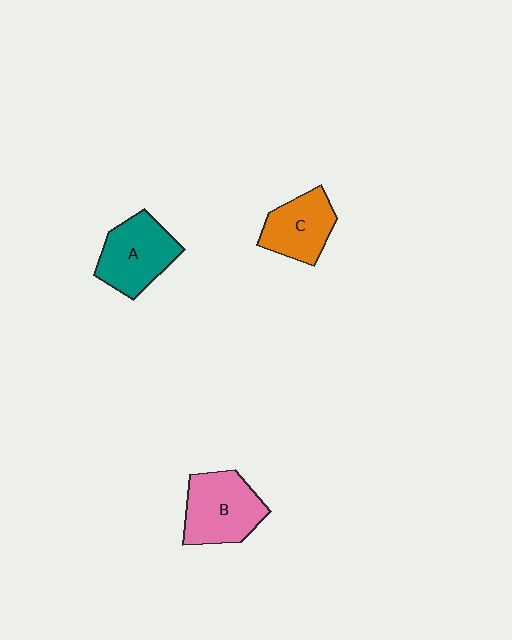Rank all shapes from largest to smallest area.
From largest to smallest: B (pink), A (teal), C (orange).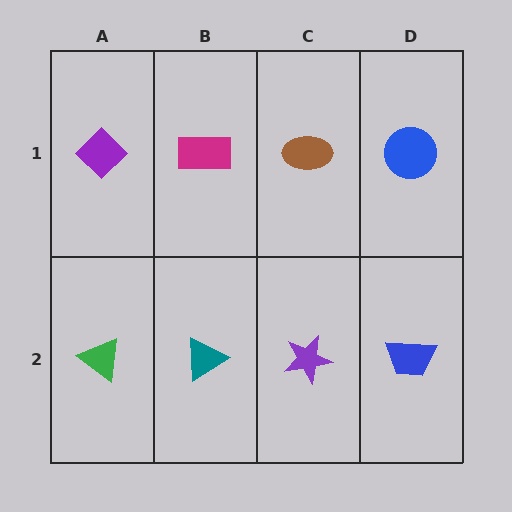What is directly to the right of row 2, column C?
A blue trapezoid.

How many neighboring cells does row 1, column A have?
2.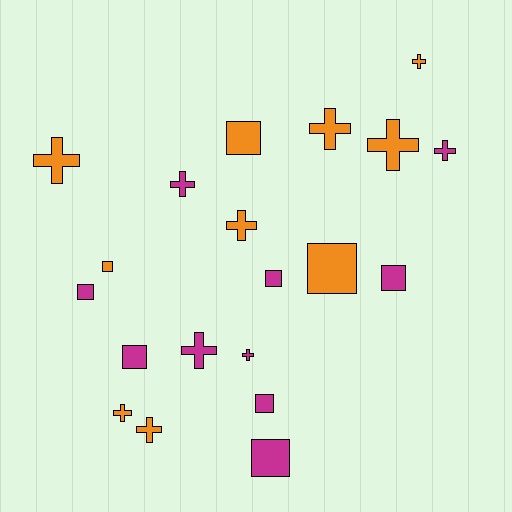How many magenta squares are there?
There are 6 magenta squares.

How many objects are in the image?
There are 20 objects.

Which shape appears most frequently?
Cross, with 11 objects.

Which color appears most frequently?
Orange, with 10 objects.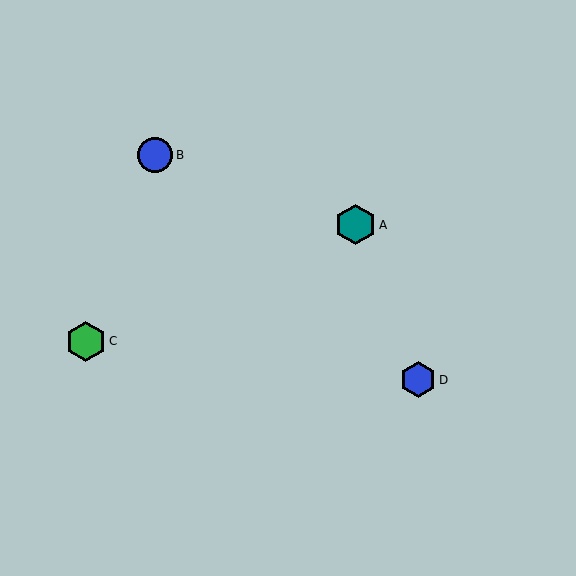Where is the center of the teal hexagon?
The center of the teal hexagon is at (355, 225).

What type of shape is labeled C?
Shape C is a green hexagon.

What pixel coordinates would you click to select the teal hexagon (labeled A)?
Click at (355, 225) to select the teal hexagon A.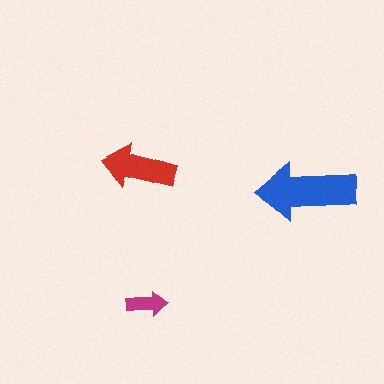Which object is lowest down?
The magenta arrow is bottommost.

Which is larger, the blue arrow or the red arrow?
The blue one.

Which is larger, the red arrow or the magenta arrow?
The red one.